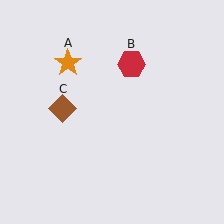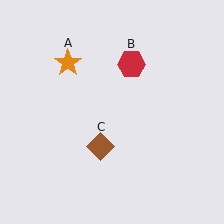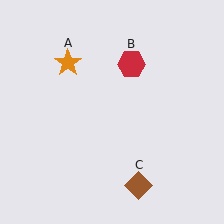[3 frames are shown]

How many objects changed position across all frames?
1 object changed position: brown diamond (object C).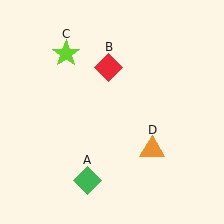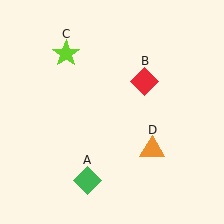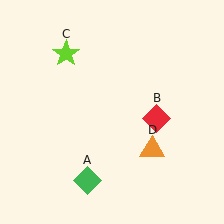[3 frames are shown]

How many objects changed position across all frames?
1 object changed position: red diamond (object B).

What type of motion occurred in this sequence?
The red diamond (object B) rotated clockwise around the center of the scene.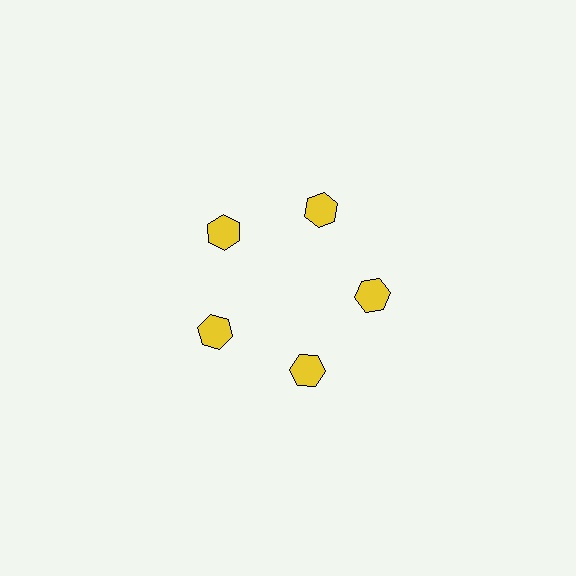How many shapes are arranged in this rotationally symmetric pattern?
There are 5 shapes, arranged in 5 groups of 1.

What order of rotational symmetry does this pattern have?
This pattern has 5-fold rotational symmetry.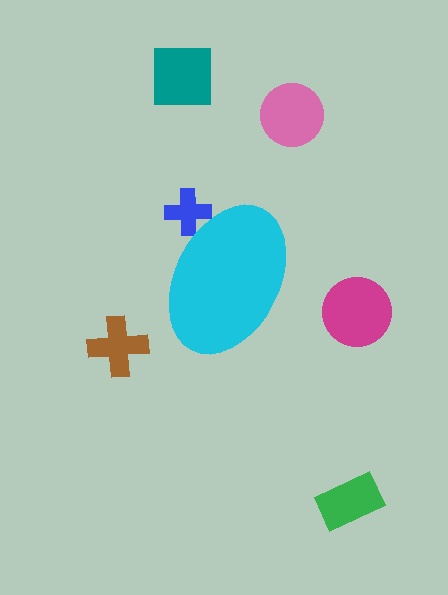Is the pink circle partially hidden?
No, the pink circle is fully visible.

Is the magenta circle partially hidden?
No, the magenta circle is fully visible.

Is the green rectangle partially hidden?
No, the green rectangle is fully visible.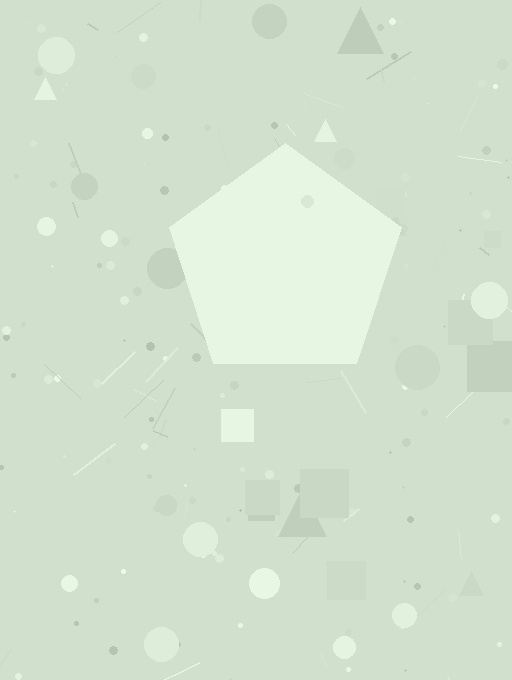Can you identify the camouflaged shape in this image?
The camouflaged shape is a pentagon.